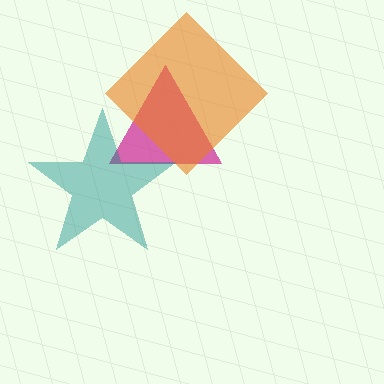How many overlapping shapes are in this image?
There are 3 overlapping shapes in the image.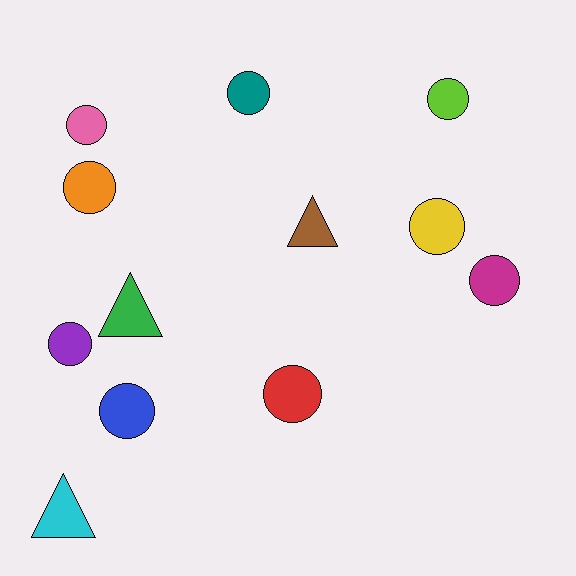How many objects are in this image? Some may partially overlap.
There are 12 objects.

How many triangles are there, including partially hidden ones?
There are 3 triangles.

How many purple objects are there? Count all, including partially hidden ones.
There is 1 purple object.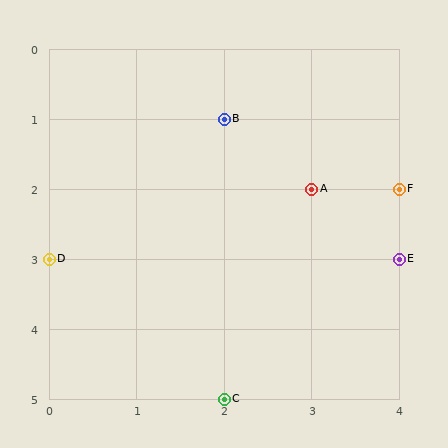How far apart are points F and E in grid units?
Points F and E are 1 row apart.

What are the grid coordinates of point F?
Point F is at grid coordinates (4, 2).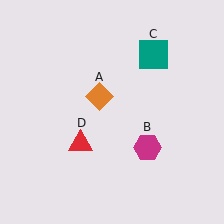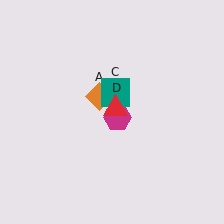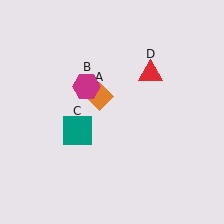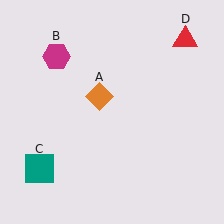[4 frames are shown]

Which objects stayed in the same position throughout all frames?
Orange diamond (object A) remained stationary.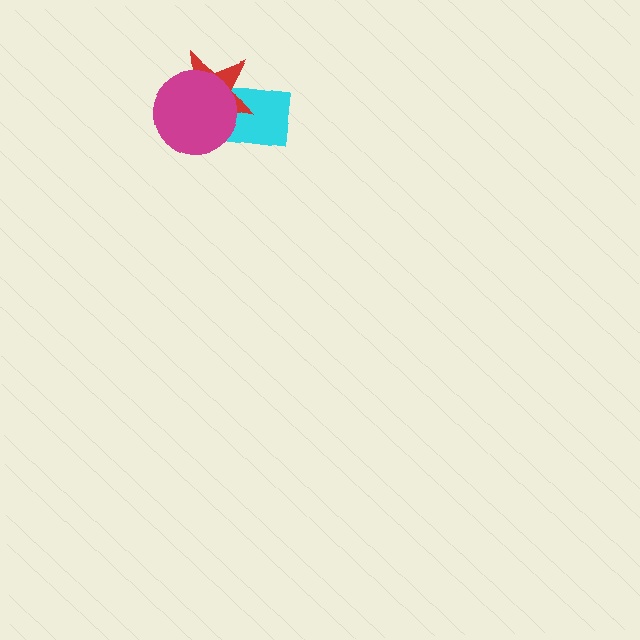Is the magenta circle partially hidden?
No, no other shape covers it.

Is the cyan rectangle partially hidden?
Yes, it is partially covered by another shape.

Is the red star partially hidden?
Yes, it is partially covered by another shape.